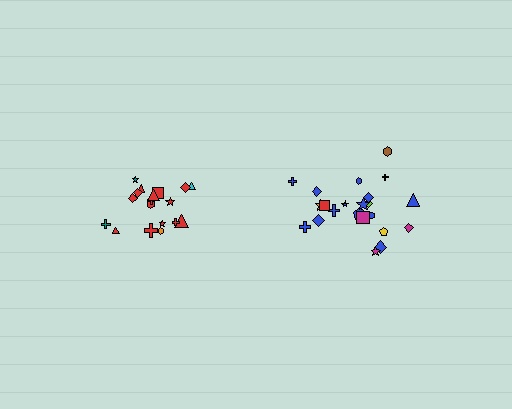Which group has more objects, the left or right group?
The right group.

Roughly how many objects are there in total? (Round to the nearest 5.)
Roughly 40 objects in total.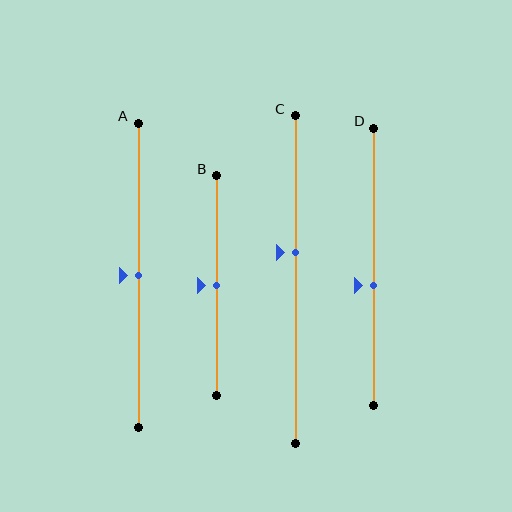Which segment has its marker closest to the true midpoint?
Segment A has its marker closest to the true midpoint.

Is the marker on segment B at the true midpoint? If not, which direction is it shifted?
Yes, the marker on segment B is at the true midpoint.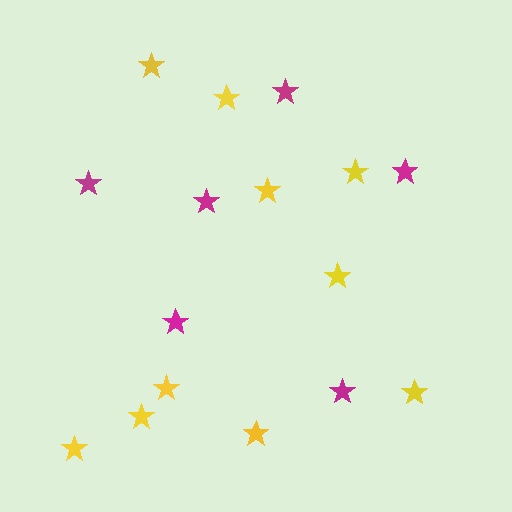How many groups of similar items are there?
There are 2 groups: one group of yellow stars (10) and one group of magenta stars (6).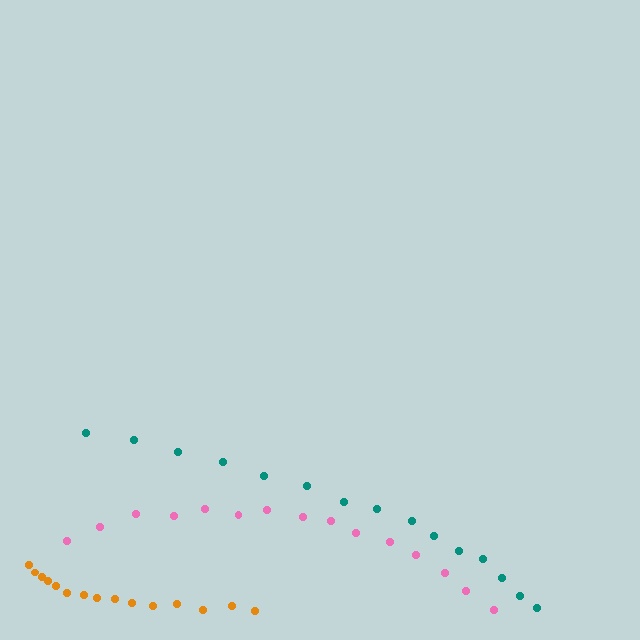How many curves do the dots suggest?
There are 3 distinct paths.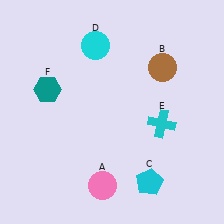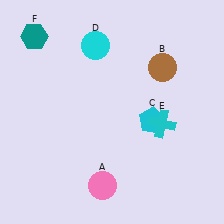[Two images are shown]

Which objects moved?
The objects that moved are: the cyan pentagon (C), the teal hexagon (F).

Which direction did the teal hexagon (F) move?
The teal hexagon (F) moved up.